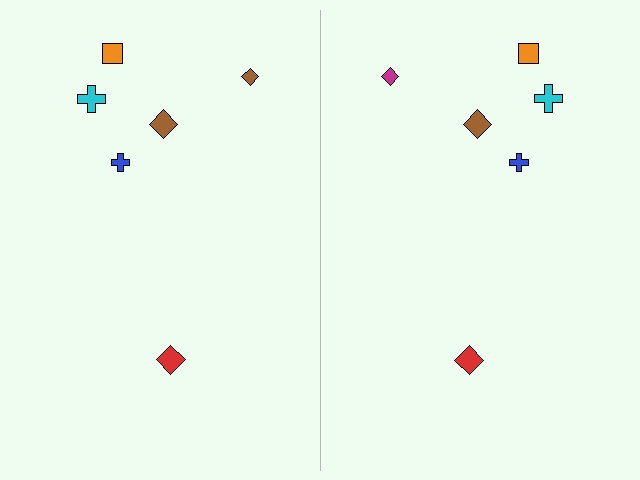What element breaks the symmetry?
The magenta diamond on the right side breaks the symmetry — its mirror counterpart is brown.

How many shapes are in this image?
There are 12 shapes in this image.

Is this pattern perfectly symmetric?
No, the pattern is not perfectly symmetric. The magenta diamond on the right side breaks the symmetry — its mirror counterpart is brown.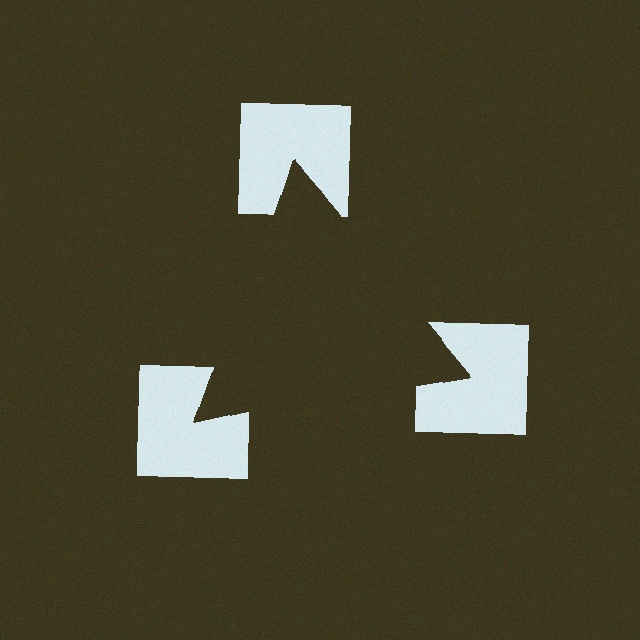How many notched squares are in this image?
There are 3 — one at each vertex of the illusory triangle.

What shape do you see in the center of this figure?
An illusory triangle — its edges are inferred from the aligned wedge cuts in the notched squares, not physically drawn.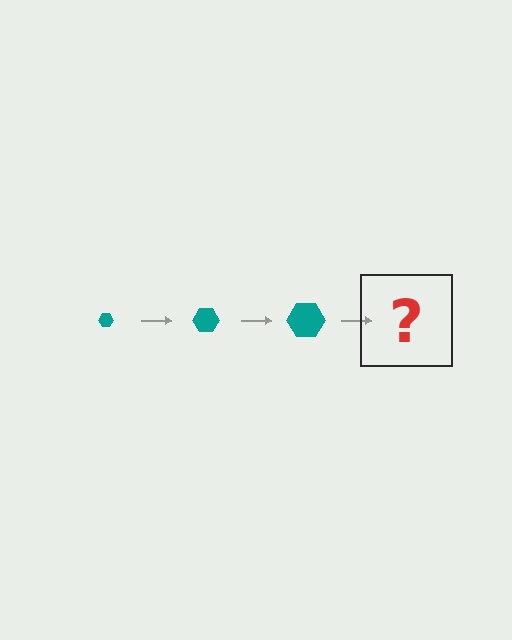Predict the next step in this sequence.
The next step is a teal hexagon, larger than the previous one.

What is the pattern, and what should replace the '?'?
The pattern is that the hexagon gets progressively larger each step. The '?' should be a teal hexagon, larger than the previous one.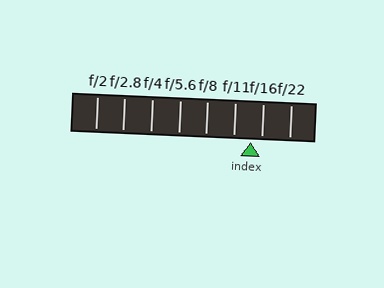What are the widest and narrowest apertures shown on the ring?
The widest aperture shown is f/2 and the narrowest is f/22.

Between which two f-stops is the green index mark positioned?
The index mark is between f/11 and f/16.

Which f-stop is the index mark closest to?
The index mark is closest to f/16.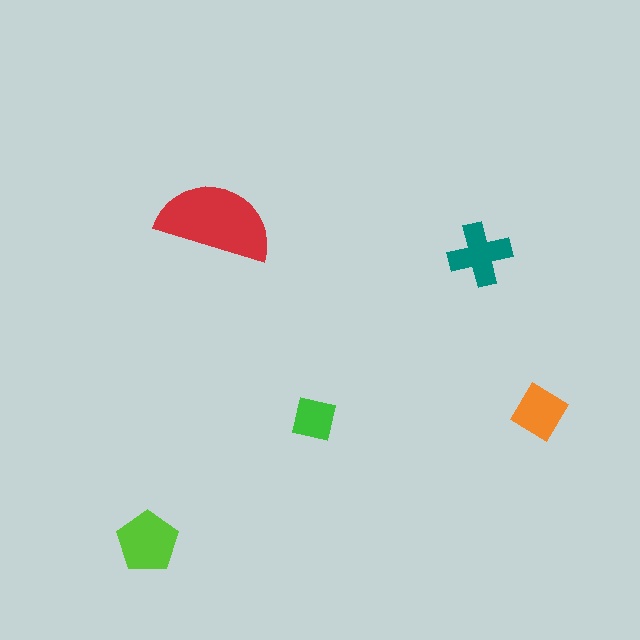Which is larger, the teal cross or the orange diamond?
The teal cross.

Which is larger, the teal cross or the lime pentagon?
The lime pentagon.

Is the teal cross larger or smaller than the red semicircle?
Smaller.